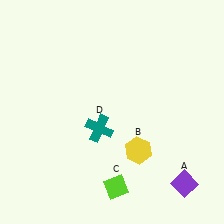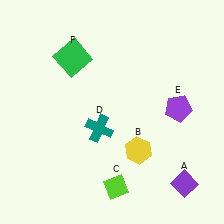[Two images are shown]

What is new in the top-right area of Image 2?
A purple pentagon (E) was added in the top-right area of Image 2.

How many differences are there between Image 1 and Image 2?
There are 2 differences between the two images.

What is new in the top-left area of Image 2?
A green square (F) was added in the top-left area of Image 2.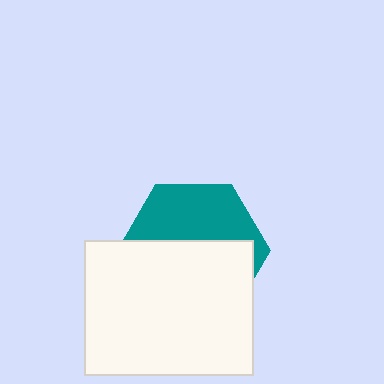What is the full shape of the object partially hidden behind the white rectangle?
The partially hidden object is a teal hexagon.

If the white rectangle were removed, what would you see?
You would see the complete teal hexagon.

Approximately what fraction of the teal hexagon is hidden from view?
Roughly 58% of the teal hexagon is hidden behind the white rectangle.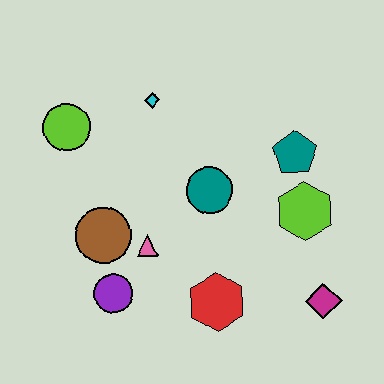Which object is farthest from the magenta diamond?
The lime circle is farthest from the magenta diamond.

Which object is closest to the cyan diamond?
The lime circle is closest to the cyan diamond.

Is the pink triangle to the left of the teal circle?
Yes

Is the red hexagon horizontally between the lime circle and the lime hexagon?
Yes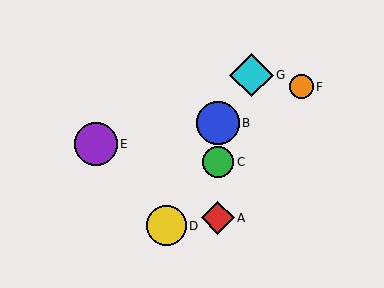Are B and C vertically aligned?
Yes, both are at x≈218.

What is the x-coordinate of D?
Object D is at x≈166.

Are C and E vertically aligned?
No, C is at x≈218 and E is at x≈96.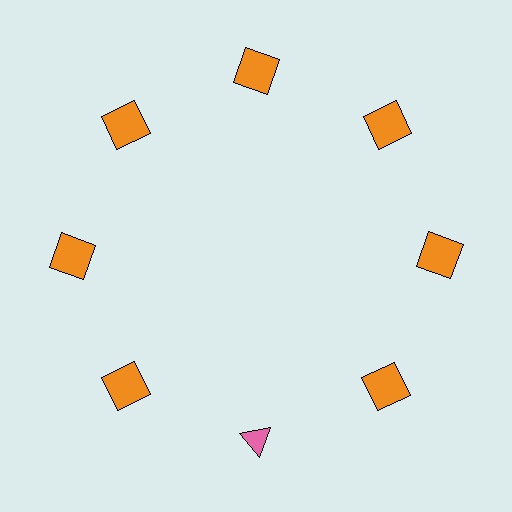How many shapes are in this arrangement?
There are 8 shapes arranged in a ring pattern.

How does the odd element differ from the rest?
It differs in both color (pink instead of orange) and shape (triangle instead of square).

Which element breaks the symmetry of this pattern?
The pink triangle at roughly the 6 o'clock position breaks the symmetry. All other shapes are orange squares.